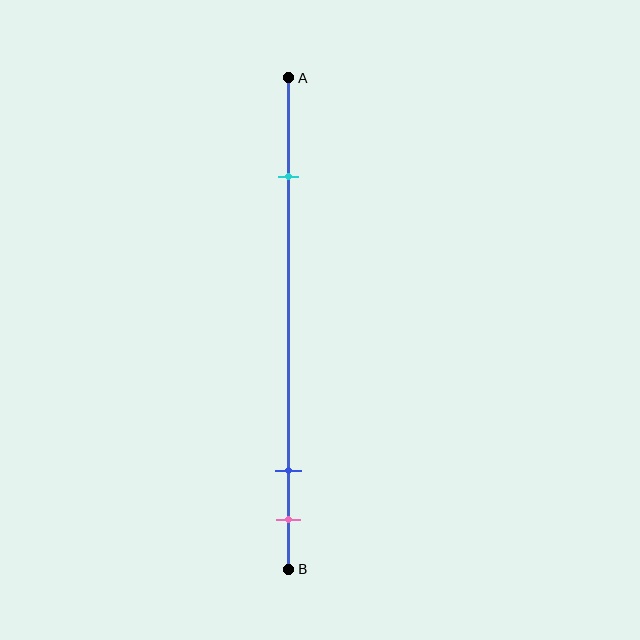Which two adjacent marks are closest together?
The blue and pink marks are the closest adjacent pair.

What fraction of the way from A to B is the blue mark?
The blue mark is approximately 80% (0.8) of the way from A to B.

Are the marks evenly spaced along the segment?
No, the marks are not evenly spaced.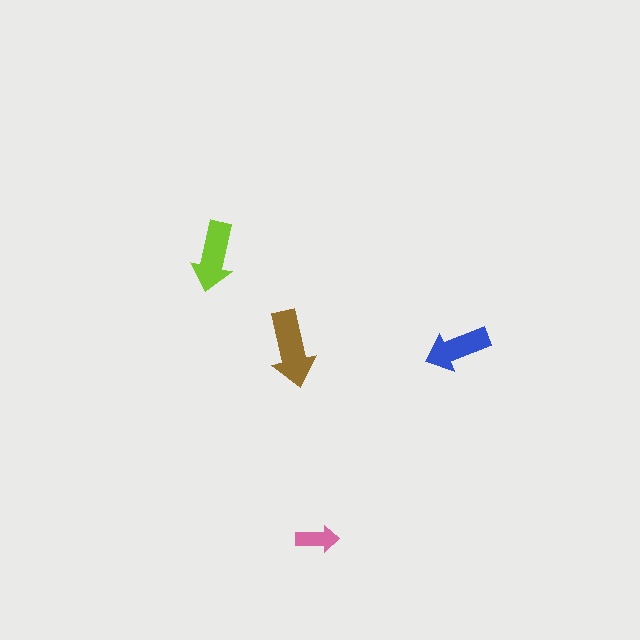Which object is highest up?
The lime arrow is topmost.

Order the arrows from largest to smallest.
the brown one, the lime one, the blue one, the pink one.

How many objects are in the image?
There are 4 objects in the image.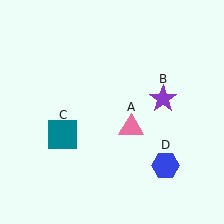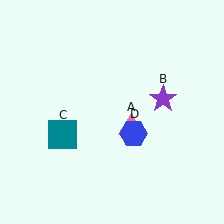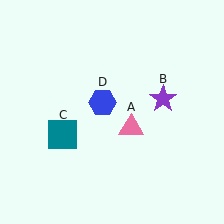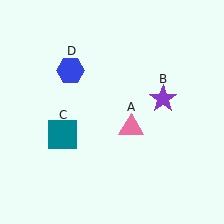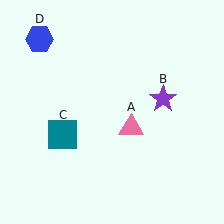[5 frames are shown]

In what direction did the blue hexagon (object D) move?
The blue hexagon (object D) moved up and to the left.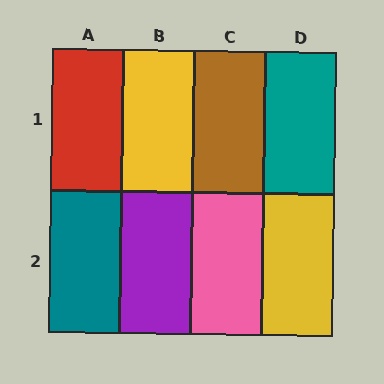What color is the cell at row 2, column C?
Pink.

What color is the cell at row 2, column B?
Purple.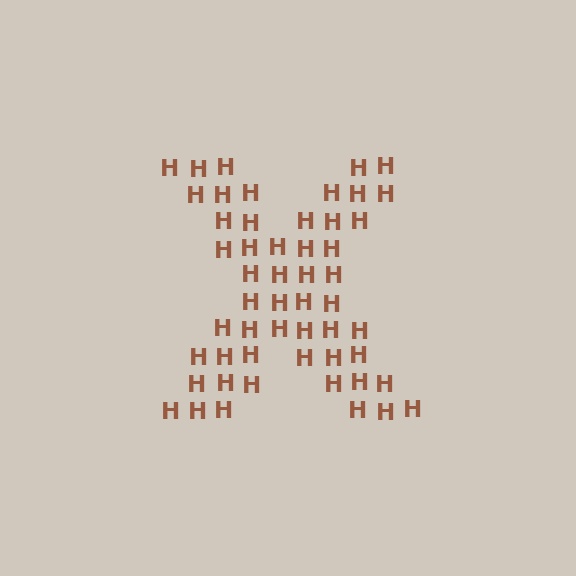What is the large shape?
The large shape is the letter X.